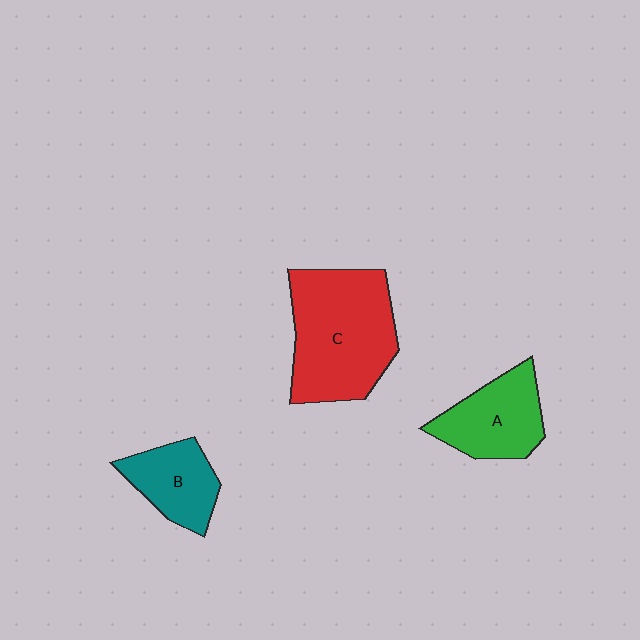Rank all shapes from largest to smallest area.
From largest to smallest: C (red), A (green), B (teal).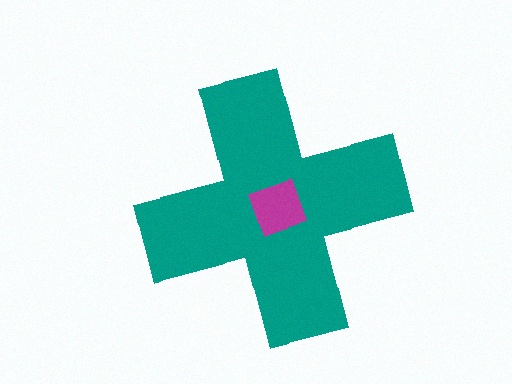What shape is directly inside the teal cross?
The magenta diamond.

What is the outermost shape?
The teal cross.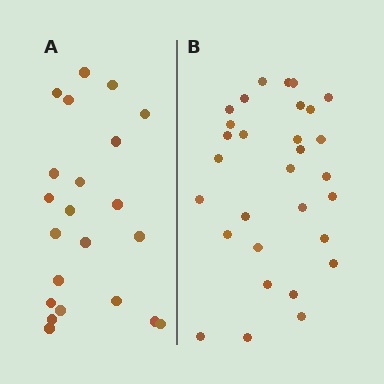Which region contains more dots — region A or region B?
Region B (the right region) has more dots.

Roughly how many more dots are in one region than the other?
Region B has roughly 8 or so more dots than region A.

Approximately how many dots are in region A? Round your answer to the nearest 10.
About 20 dots. (The exact count is 22, which rounds to 20.)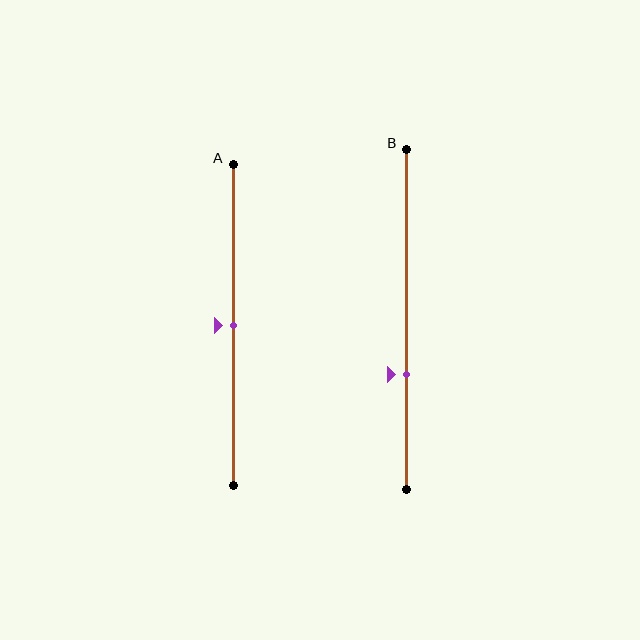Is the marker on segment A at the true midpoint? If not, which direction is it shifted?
Yes, the marker on segment A is at the true midpoint.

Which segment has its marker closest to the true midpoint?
Segment A has its marker closest to the true midpoint.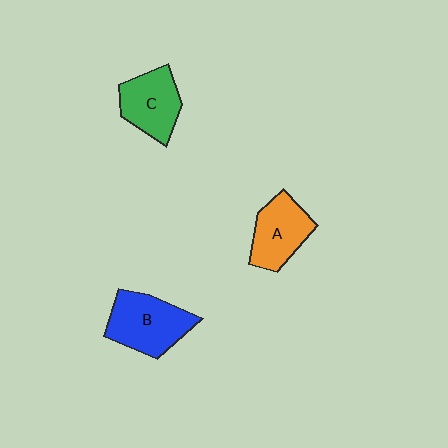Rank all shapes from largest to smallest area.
From largest to smallest: B (blue), A (orange), C (green).